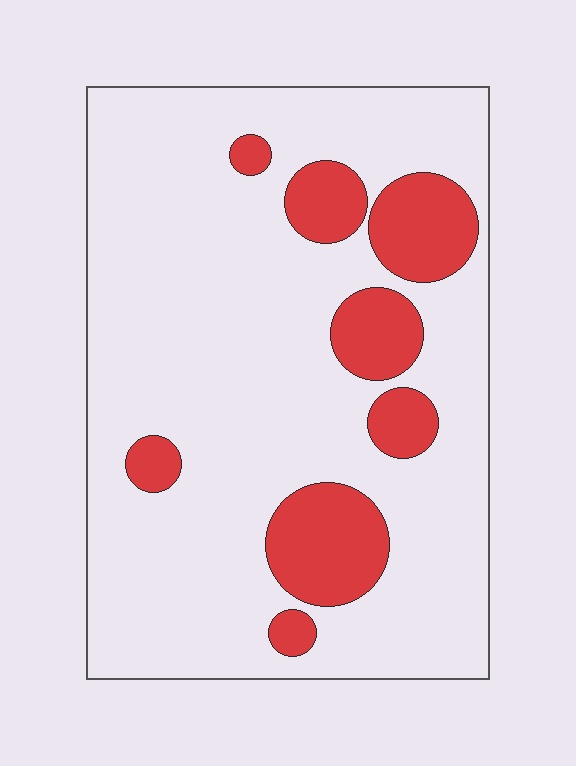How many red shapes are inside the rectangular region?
8.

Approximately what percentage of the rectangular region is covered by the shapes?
Approximately 20%.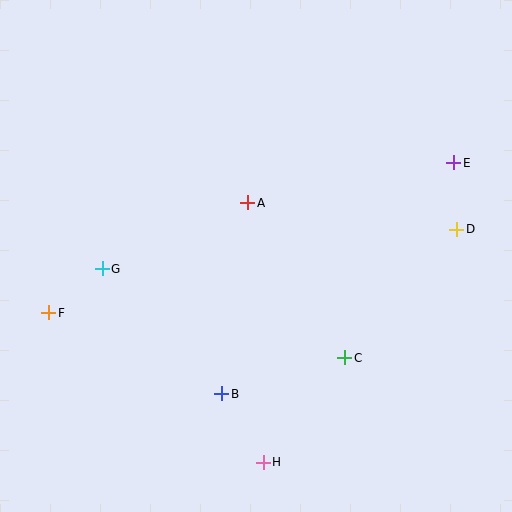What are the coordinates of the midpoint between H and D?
The midpoint between H and D is at (360, 346).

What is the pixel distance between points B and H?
The distance between B and H is 80 pixels.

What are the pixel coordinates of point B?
Point B is at (222, 394).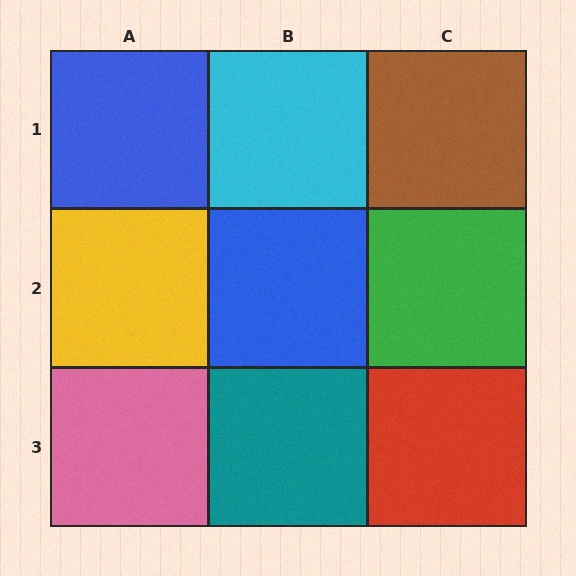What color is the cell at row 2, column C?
Green.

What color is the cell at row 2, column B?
Blue.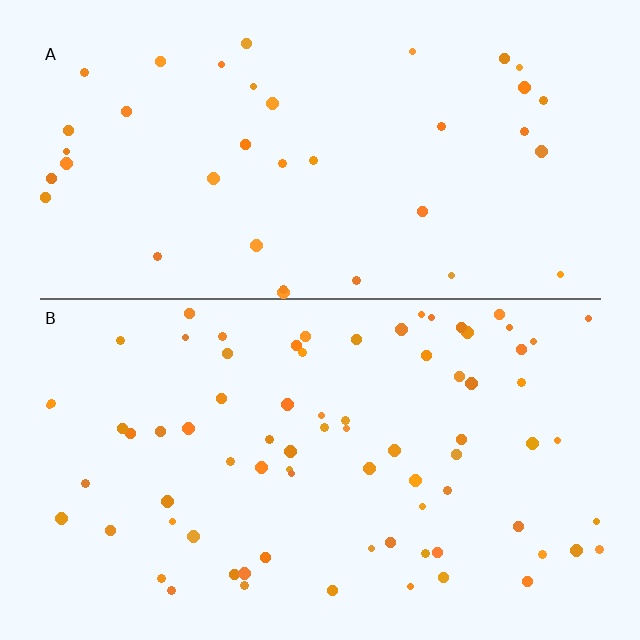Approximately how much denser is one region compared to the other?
Approximately 2.0× — region B over region A.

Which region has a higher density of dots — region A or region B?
B (the bottom).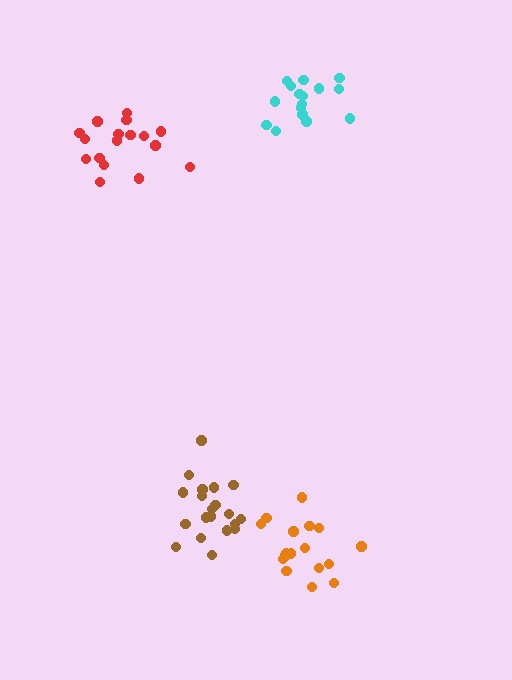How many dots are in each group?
Group 1: 20 dots, Group 2: 17 dots, Group 3: 16 dots, Group 4: 17 dots (70 total).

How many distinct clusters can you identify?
There are 4 distinct clusters.